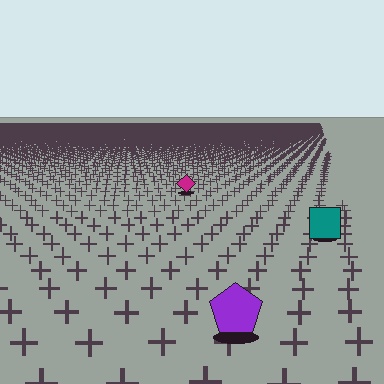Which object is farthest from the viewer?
The magenta diamond is farthest from the viewer. It appears smaller and the ground texture around it is denser.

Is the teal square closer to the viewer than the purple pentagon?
No. The purple pentagon is closer — you can tell from the texture gradient: the ground texture is coarser near it.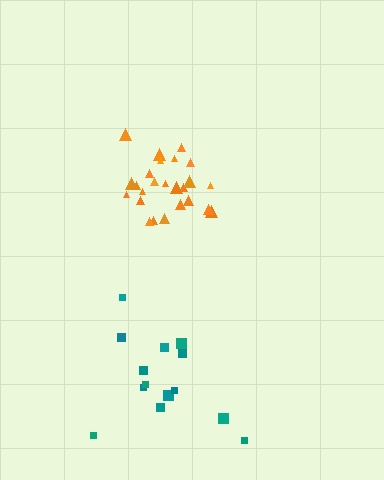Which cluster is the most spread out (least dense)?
Teal.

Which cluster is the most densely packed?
Orange.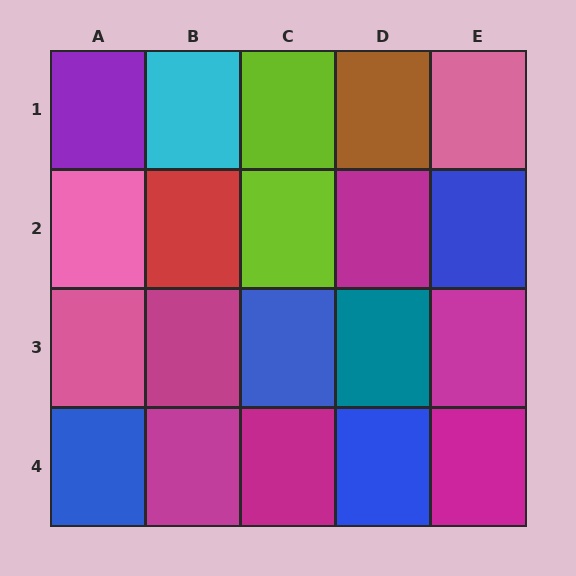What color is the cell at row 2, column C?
Lime.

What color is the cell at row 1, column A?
Purple.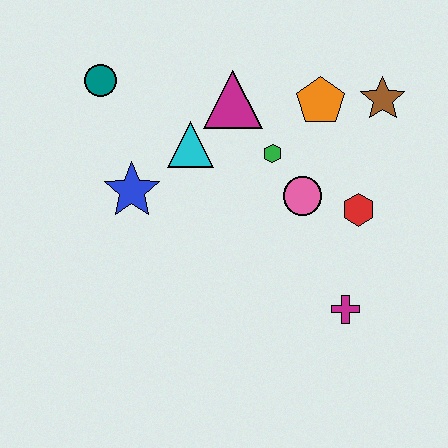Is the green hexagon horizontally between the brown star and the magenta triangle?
Yes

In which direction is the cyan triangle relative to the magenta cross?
The cyan triangle is above the magenta cross.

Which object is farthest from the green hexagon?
The teal circle is farthest from the green hexagon.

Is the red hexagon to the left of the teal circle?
No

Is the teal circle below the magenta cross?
No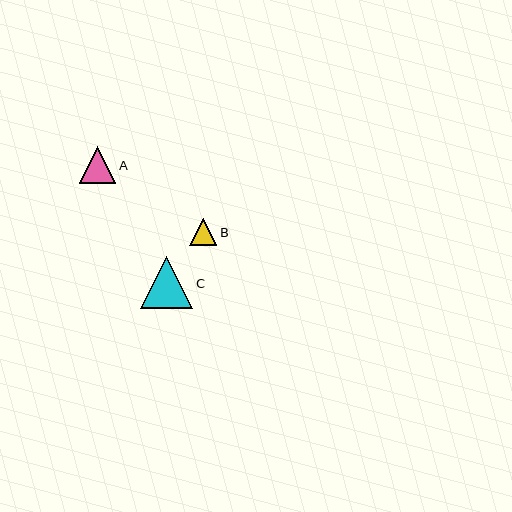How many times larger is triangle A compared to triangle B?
Triangle A is approximately 1.4 times the size of triangle B.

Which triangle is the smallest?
Triangle B is the smallest with a size of approximately 27 pixels.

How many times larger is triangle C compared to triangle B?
Triangle C is approximately 1.9 times the size of triangle B.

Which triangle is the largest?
Triangle C is the largest with a size of approximately 52 pixels.